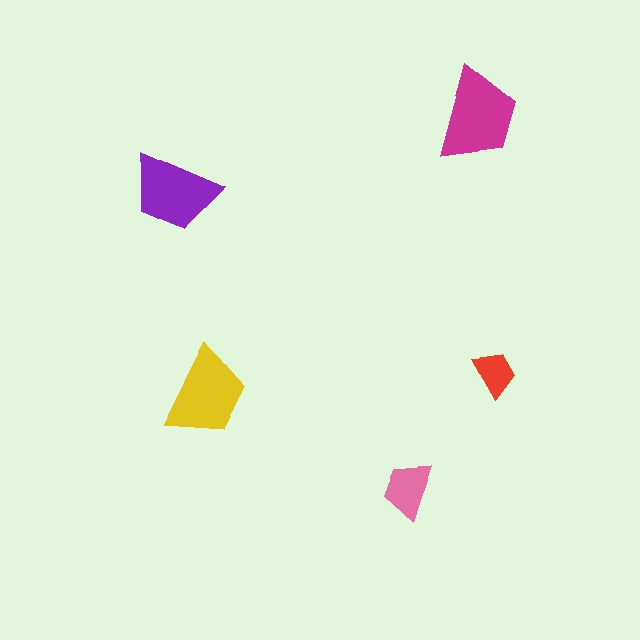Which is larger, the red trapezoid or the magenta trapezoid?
The magenta one.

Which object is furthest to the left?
The purple trapezoid is leftmost.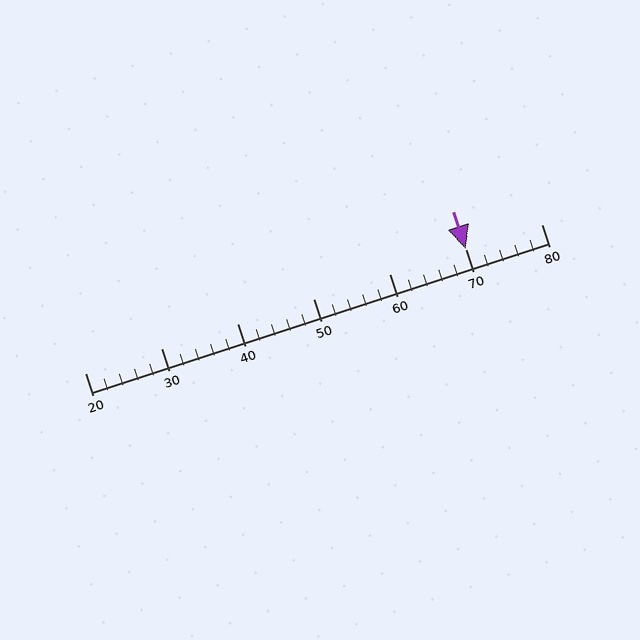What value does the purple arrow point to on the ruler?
The purple arrow points to approximately 70.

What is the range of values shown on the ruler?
The ruler shows values from 20 to 80.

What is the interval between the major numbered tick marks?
The major tick marks are spaced 10 units apart.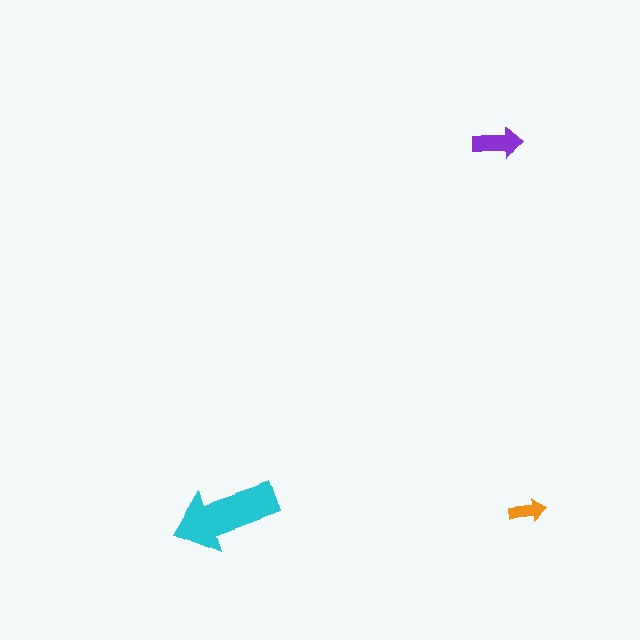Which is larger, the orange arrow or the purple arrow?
The purple one.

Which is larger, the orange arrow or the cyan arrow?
The cyan one.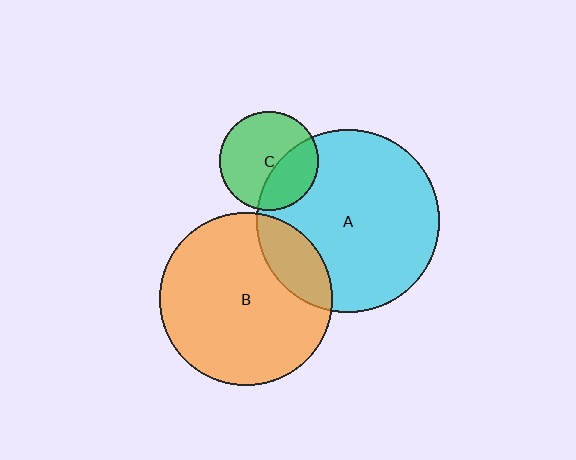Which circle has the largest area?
Circle A (cyan).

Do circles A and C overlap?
Yes.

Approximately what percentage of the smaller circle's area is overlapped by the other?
Approximately 35%.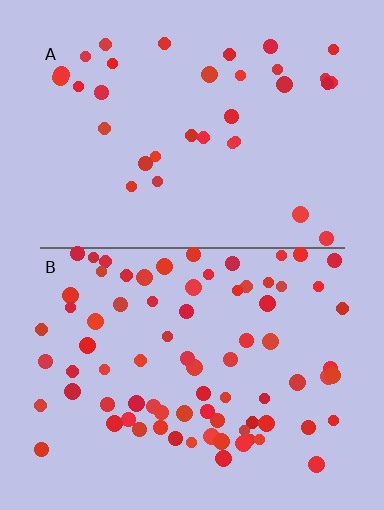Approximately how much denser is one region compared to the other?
Approximately 2.3× — region B over region A.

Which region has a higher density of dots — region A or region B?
B (the bottom).